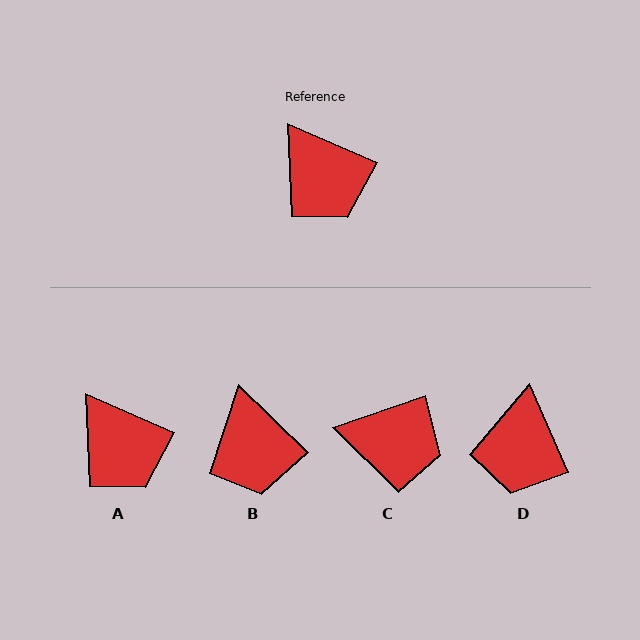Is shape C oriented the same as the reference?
No, it is off by about 43 degrees.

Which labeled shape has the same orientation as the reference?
A.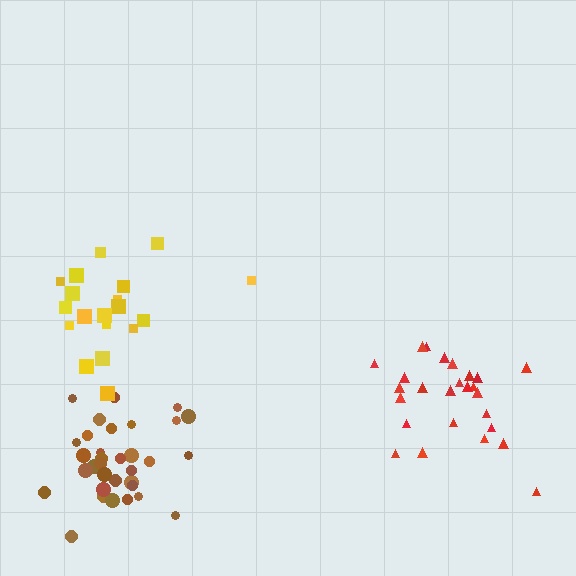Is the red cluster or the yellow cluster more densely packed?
Red.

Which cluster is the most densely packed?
Brown.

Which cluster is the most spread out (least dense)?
Yellow.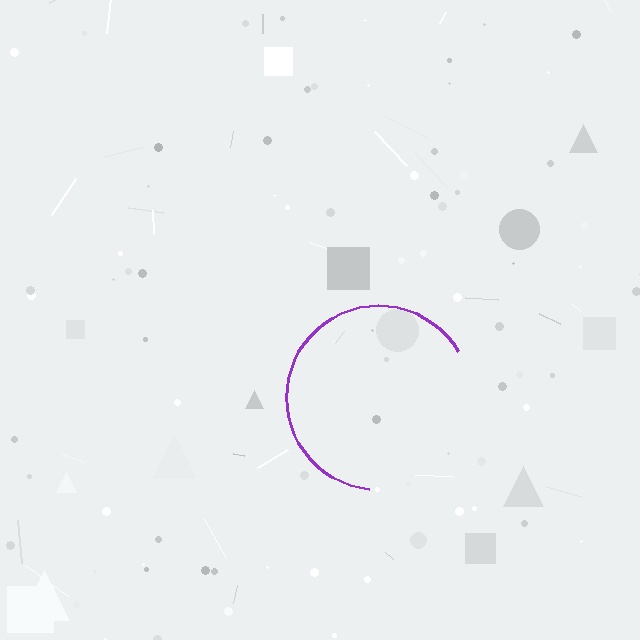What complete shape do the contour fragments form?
The contour fragments form a circle.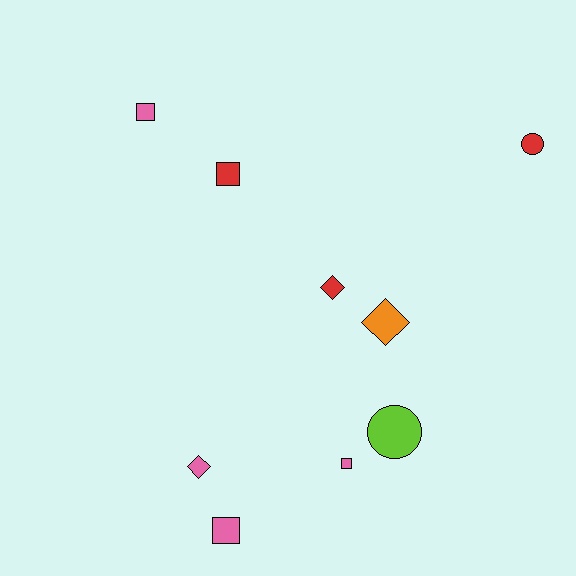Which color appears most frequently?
Pink, with 4 objects.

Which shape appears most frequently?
Square, with 4 objects.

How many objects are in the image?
There are 9 objects.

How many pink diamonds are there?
There is 1 pink diamond.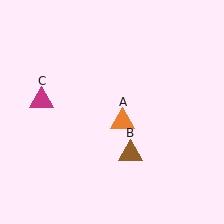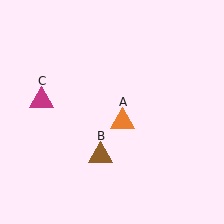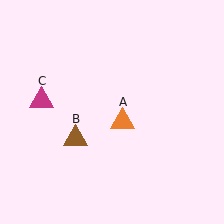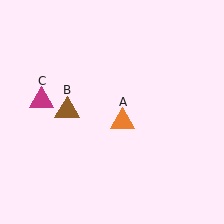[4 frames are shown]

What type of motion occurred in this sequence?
The brown triangle (object B) rotated clockwise around the center of the scene.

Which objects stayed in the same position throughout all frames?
Orange triangle (object A) and magenta triangle (object C) remained stationary.